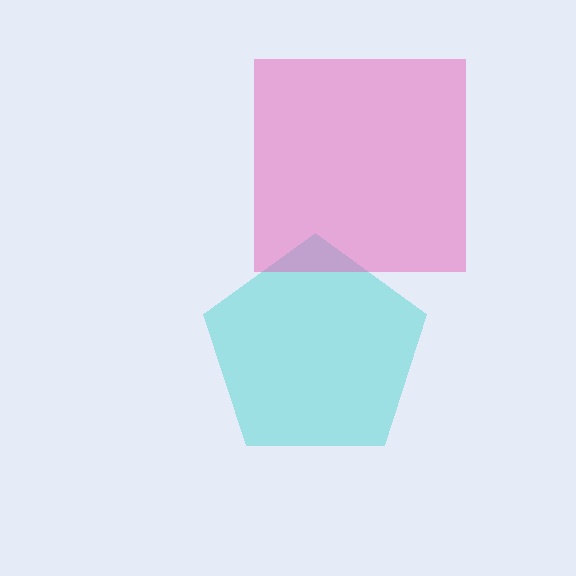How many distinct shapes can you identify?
There are 2 distinct shapes: a cyan pentagon, a pink square.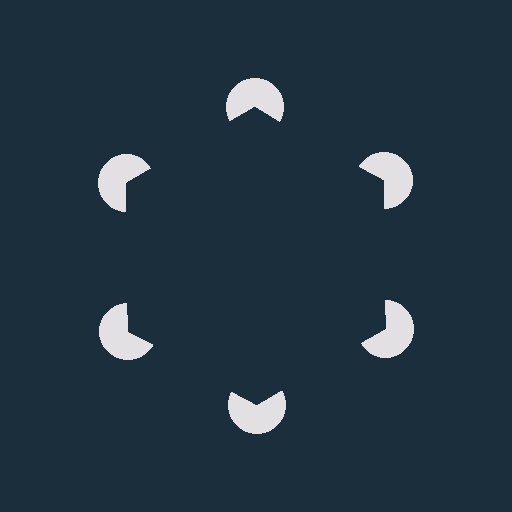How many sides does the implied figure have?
6 sides.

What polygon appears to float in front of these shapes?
An illusory hexagon — its edges are inferred from the aligned wedge cuts in the pac-man discs, not physically drawn.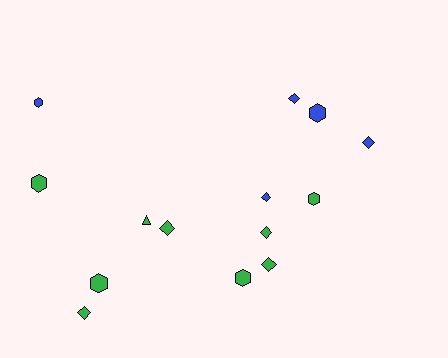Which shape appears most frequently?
Diamond, with 7 objects.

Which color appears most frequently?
Green, with 9 objects.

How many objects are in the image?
There are 14 objects.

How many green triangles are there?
There is 1 green triangle.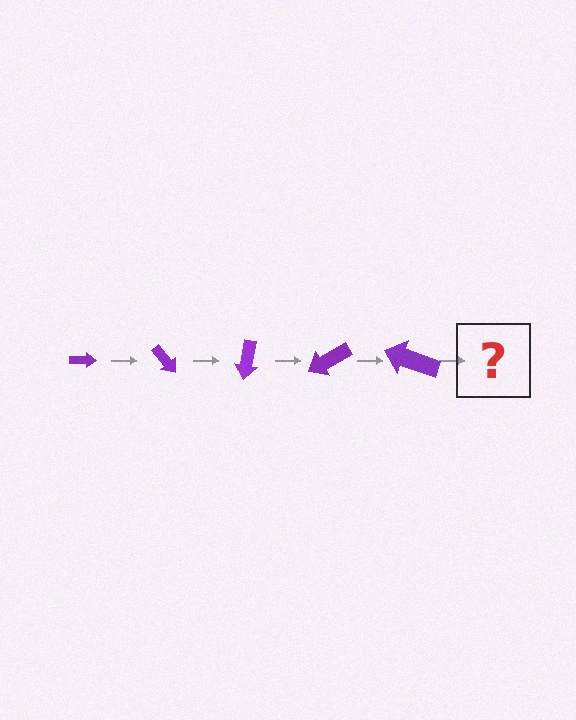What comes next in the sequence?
The next element should be an arrow, larger than the previous one and rotated 250 degrees from the start.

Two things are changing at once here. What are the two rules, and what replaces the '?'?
The two rules are that the arrow grows larger each step and it rotates 50 degrees each step. The '?' should be an arrow, larger than the previous one and rotated 250 degrees from the start.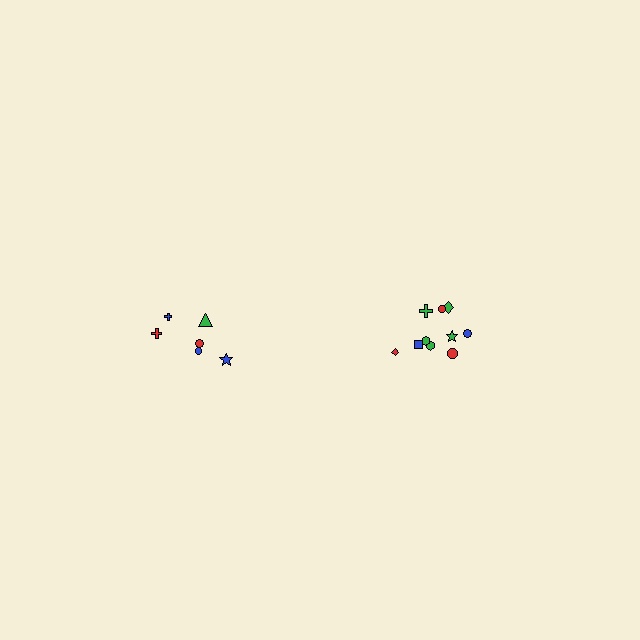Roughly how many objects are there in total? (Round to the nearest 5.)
Roughly 15 objects in total.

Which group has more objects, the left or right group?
The right group.